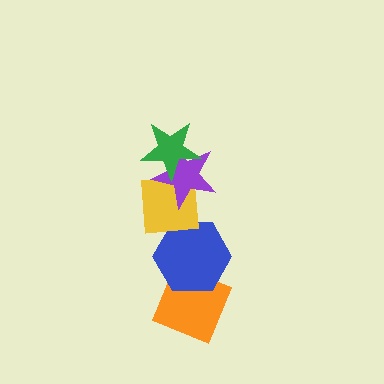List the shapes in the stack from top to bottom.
From top to bottom: the green star, the purple star, the yellow square, the blue hexagon, the orange diamond.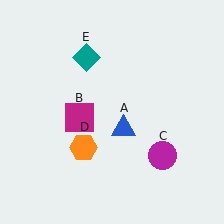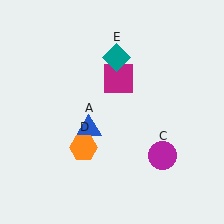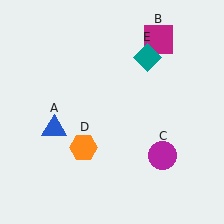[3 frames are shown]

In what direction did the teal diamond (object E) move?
The teal diamond (object E) moved right.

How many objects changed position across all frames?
3 objects changed position: blue triangle (object A), magenta square (object B), teal diamond (object E).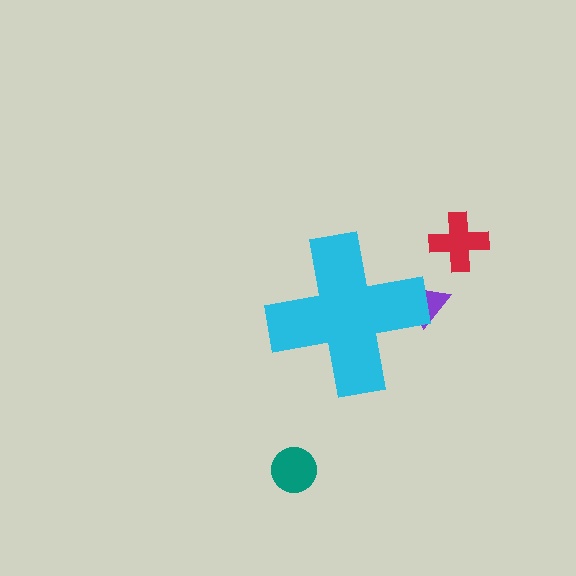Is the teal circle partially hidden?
No, the teal circle is fully visible.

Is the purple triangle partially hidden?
Yes, the purple triangle is partially hidden behind the cyan cross.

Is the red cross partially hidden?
No, the red cross is fully visible.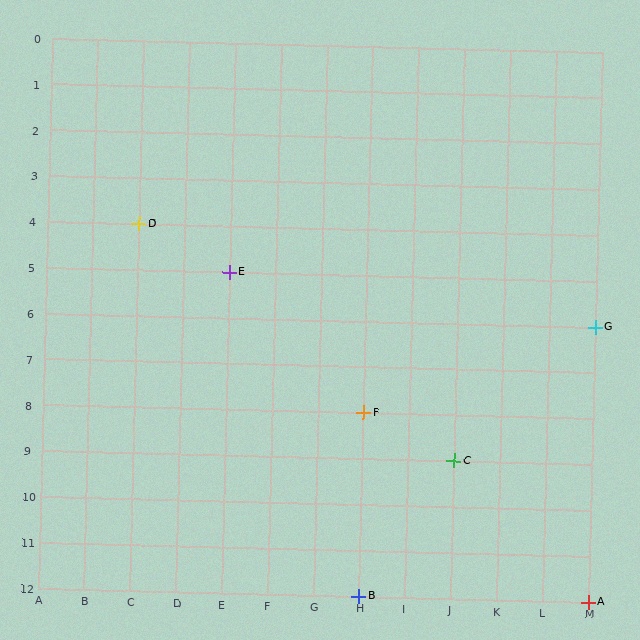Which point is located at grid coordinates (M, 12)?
Point A is at (M, 12).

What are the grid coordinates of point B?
Point B is at grid coordinates (H, 12).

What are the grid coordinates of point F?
Point F is at grid coordinates (H, 8).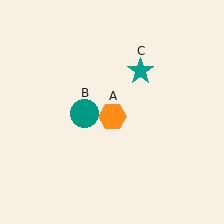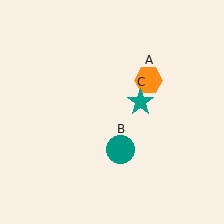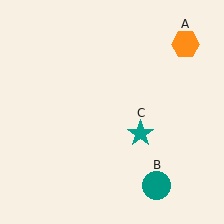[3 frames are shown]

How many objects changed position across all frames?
3 objects changed position: orange hexagon (object A), teal circle (object B), teal star (object C).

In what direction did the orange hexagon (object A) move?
The orange hexagon (object A) moved up and to the right.